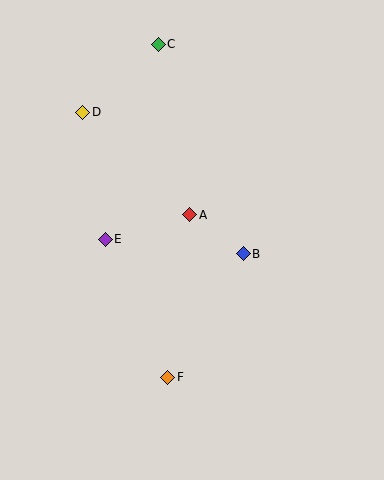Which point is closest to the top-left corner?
Point D is closest to the top-left corner.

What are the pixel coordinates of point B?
Point B is at (243, 254).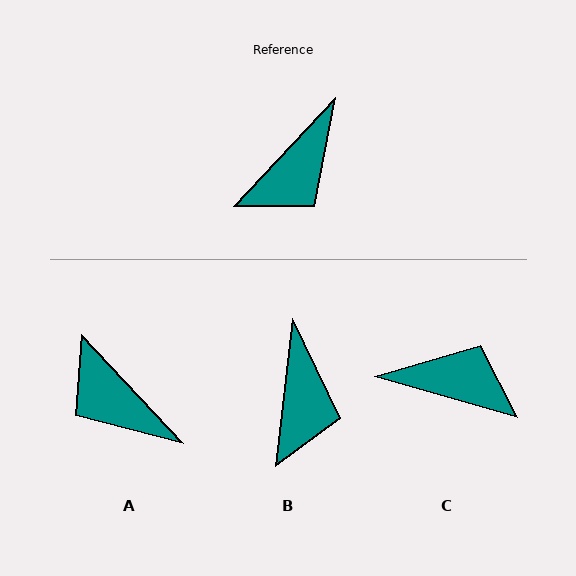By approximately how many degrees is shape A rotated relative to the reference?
Approximately 94 degrees clockwise.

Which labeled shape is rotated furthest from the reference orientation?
C, about 117 degrees away.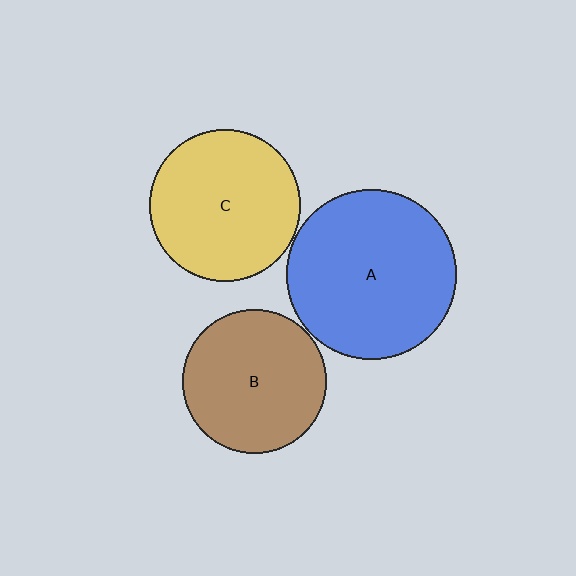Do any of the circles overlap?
No, none of the circles overlap.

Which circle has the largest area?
Circle A (blue).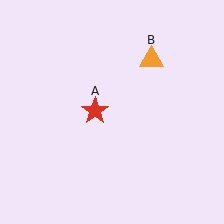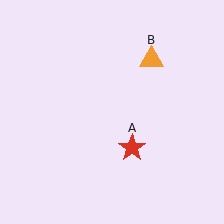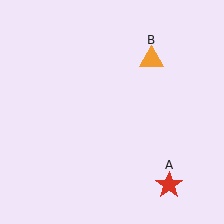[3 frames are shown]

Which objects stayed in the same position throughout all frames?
Orange triangle (object B) remained stationary.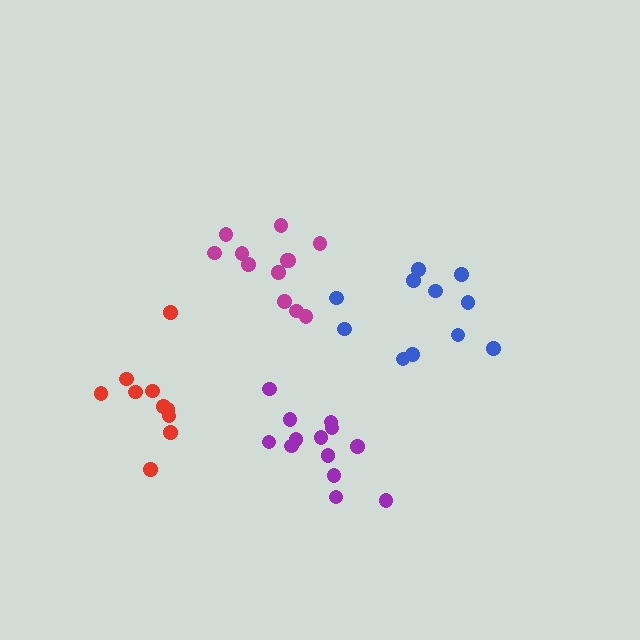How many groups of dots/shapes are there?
There are 4 groups.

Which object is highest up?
The magenta cluster is topmost.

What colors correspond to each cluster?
The clusters are colored: magenta, purple, blue, red.